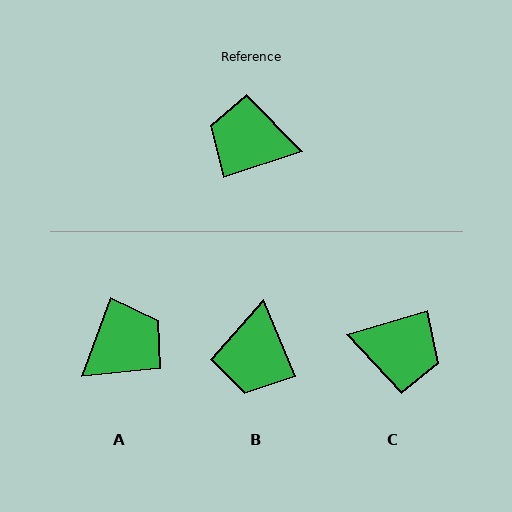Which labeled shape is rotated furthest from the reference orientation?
C, about 179 degrees away.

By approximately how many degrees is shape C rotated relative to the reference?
Approximately 179 degrees counter-clockwise.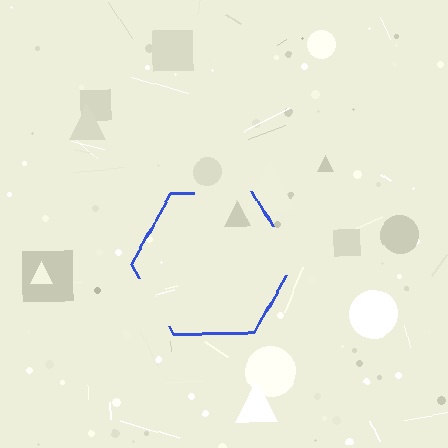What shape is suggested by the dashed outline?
The dashed outline suggests a hexagon.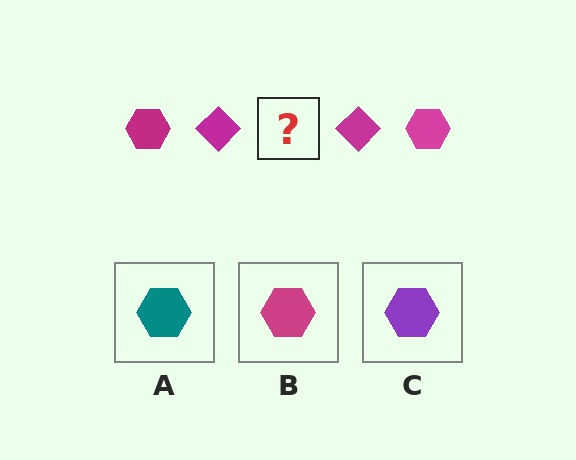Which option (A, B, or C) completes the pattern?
B.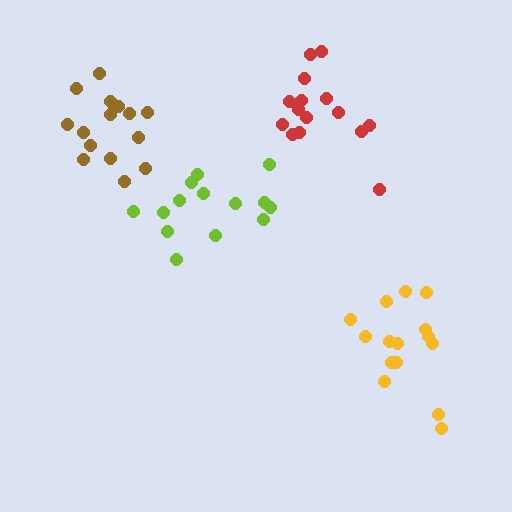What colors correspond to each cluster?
The clusters are colored: lime, brown, yellow, red.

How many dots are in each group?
Group 1: 14 dots, Group 2: 15 dots, Group 3: 15 dots, Group 4: 15 dots (59 total).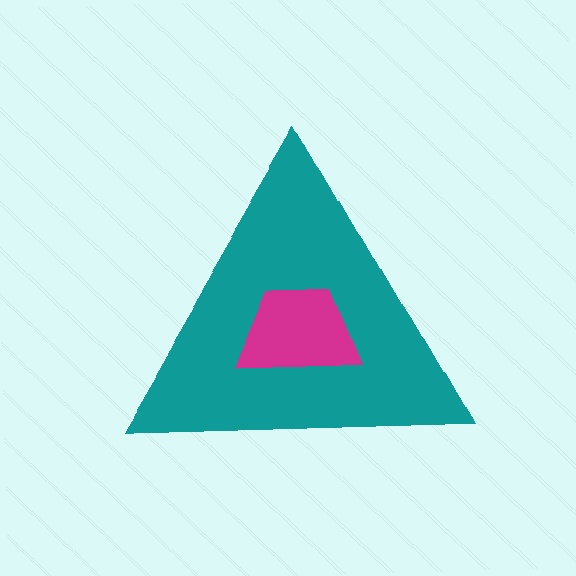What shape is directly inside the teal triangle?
The magenta trapezoid.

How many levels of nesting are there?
2.